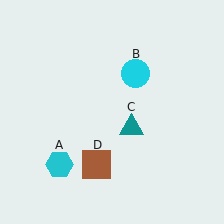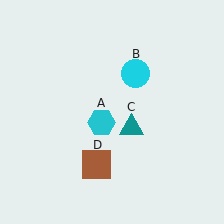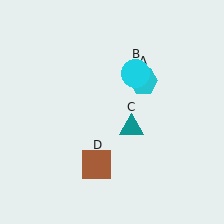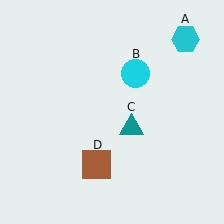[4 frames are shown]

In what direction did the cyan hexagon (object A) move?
The cyan hexagon (object A) moved up and to the right.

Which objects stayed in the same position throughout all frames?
Cyan circle (object B) and teal triangle (object C) and brown square (object D) remained stationary.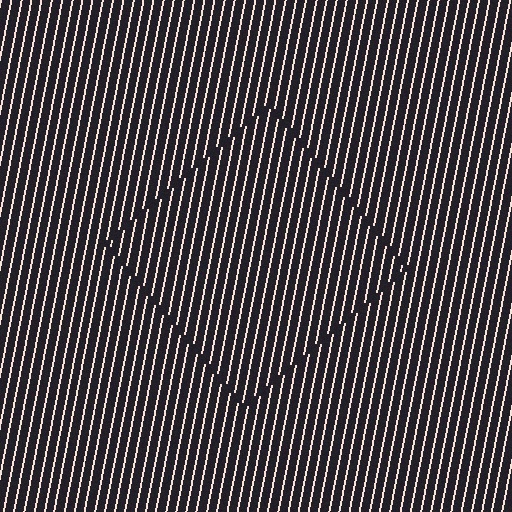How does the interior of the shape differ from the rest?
The interior of the shape contains the same grating, shifted by half a period — the contour is defined by the phase discontinuity where line-ends from the inner and outer gratings abut.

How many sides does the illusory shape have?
4 sides — the line-ends trace a square.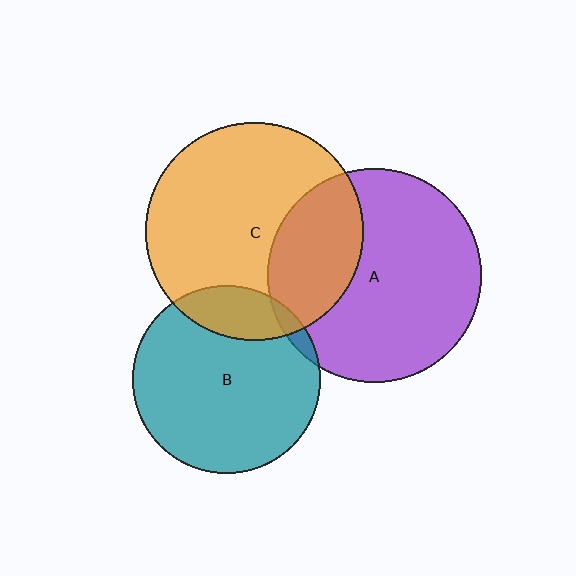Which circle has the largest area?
Circle C (orange).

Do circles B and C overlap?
Yes.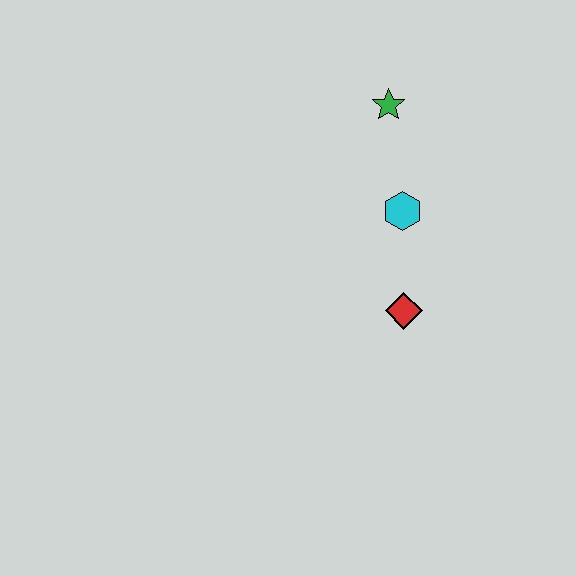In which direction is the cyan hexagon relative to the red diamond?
The cyan hexagon is above the red diamond.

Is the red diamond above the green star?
No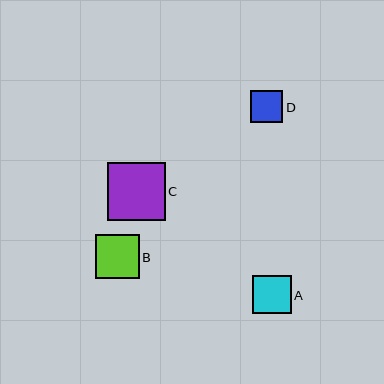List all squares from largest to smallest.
From largest to smallest: C, B, A, D.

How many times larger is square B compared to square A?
Square B is approximately 1.1 times the size of square A.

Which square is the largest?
Square C is the largest with a size of approximately 58 pixels.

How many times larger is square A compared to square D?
Square A is approximately 1.2 times the size of square D.